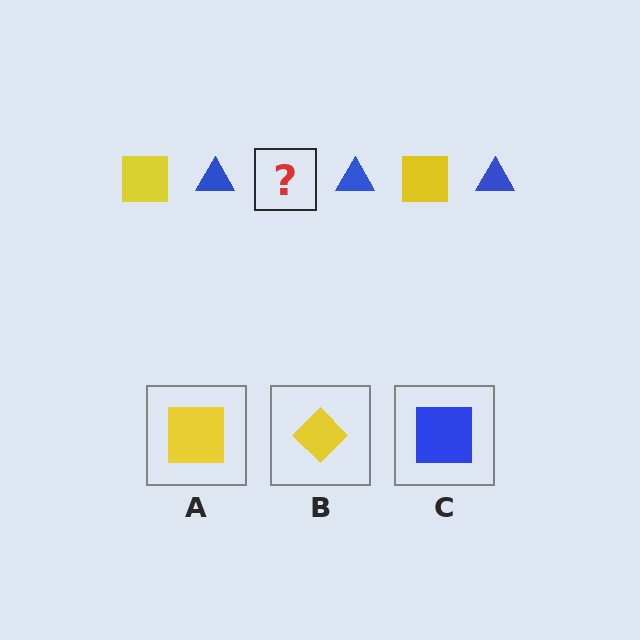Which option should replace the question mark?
Option A.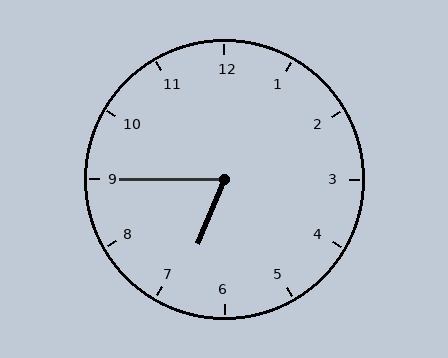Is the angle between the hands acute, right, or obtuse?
It is acute.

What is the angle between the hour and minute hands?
Approximately 68 degrees.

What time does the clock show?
6:45.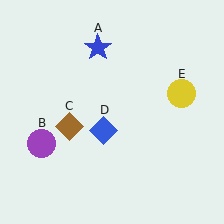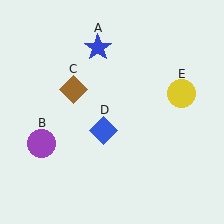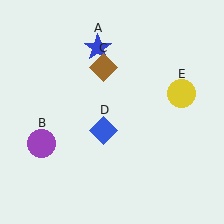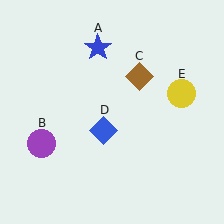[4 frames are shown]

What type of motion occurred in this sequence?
The brown diamond (object C) rotated clockwise around the center of the scene.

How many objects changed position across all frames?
1 object changed position: brown diamond (object C).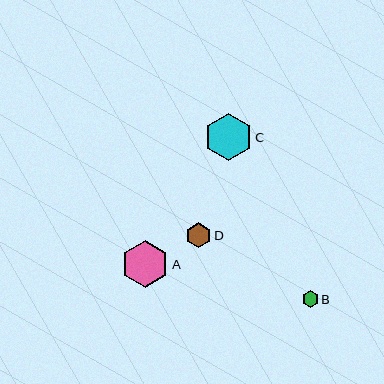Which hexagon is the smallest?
Hexagon B is the smallest with a size of approximately 16 pixels.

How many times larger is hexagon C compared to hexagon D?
Hexagon C is approximately 1.9 times the size of hexagon D.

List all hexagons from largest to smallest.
From largest to smallest: C, A, D, B.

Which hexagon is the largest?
Hexagon C is the largest with a size of approximately 48 pixels.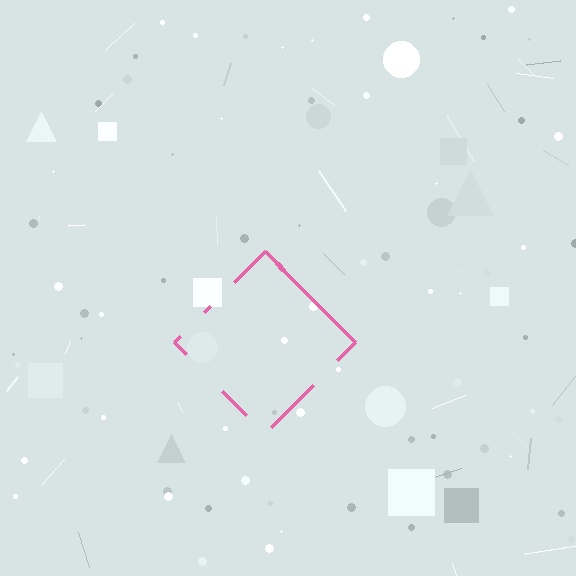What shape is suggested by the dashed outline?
The dashed outline suggests a diamond.